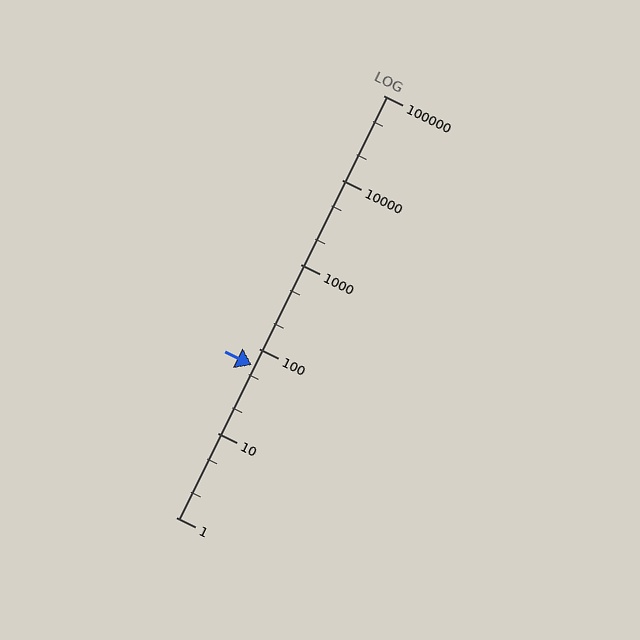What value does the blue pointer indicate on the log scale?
The pointer indicates approximately 63.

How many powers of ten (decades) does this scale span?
The scale spans 5 decades, from 1 to 100000.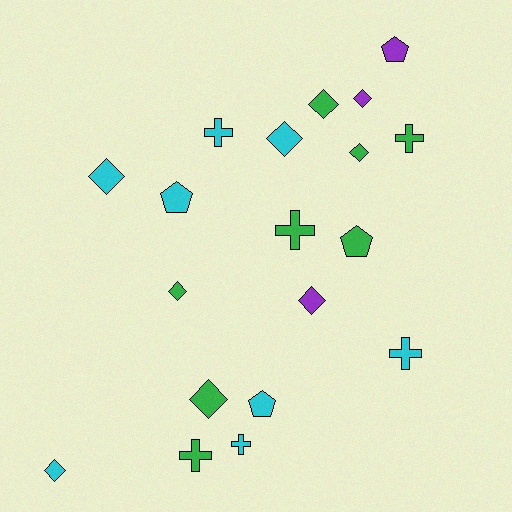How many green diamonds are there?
There are 4 green diamonds.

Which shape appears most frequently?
Diamond, with 9 objects.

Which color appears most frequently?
Green, with 8 objects.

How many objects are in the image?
There are 19 objects.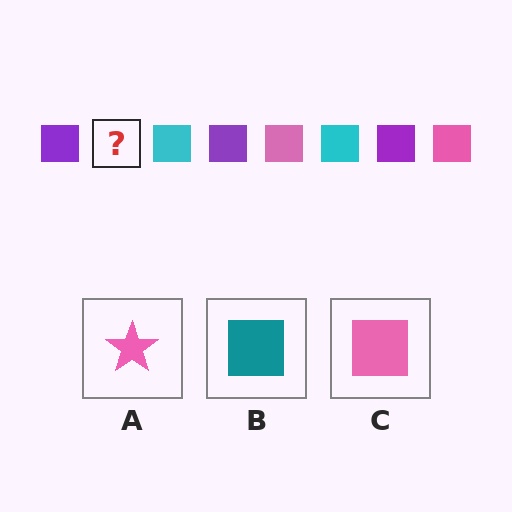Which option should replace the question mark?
Option C.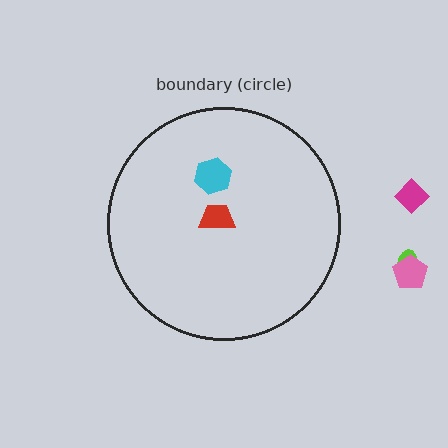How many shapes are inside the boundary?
2 inside, 3 outside.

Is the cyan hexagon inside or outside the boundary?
Inside.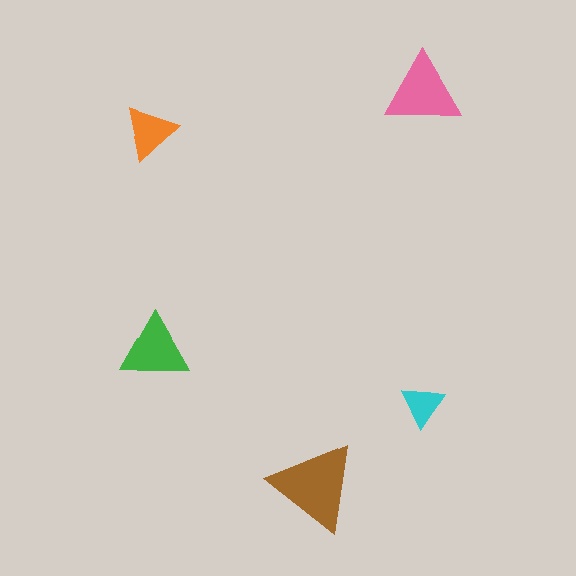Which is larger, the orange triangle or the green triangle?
The green one.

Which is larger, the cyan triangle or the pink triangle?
The pink one.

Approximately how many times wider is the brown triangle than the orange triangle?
About 1.5 times wider.